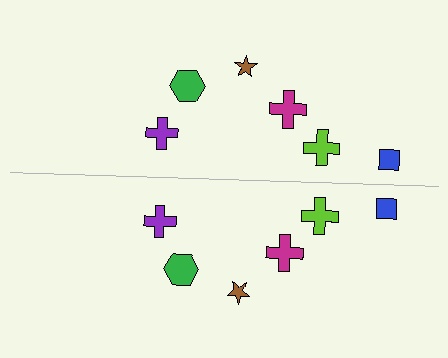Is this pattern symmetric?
Yes, this pattern has bilateral (reflection) symmetry.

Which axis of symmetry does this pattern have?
The pattern has a horizontal axis of symmetry running through the center of the image.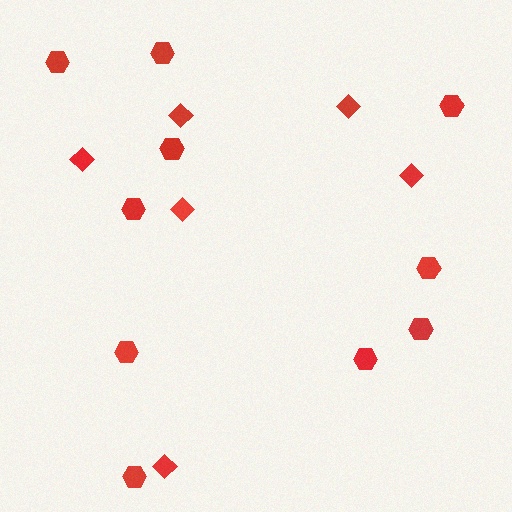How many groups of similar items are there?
There are 2 groups: one group of diamonds (6) and one group of hexagons (10).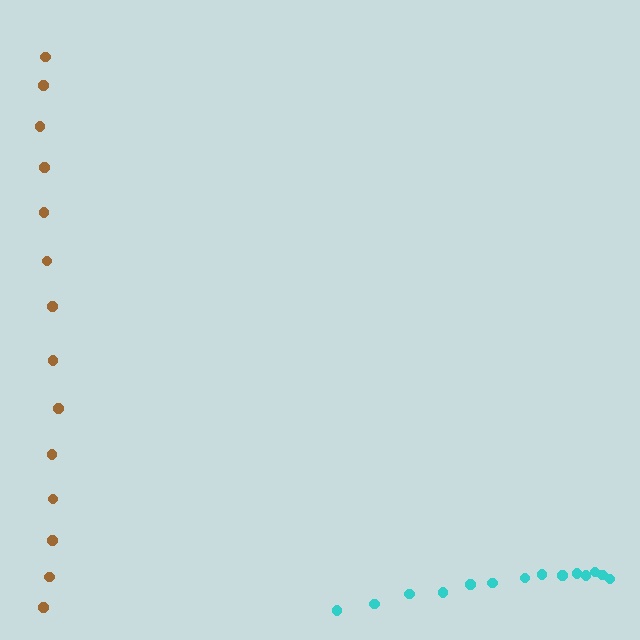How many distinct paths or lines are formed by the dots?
There are 2 distinct paths.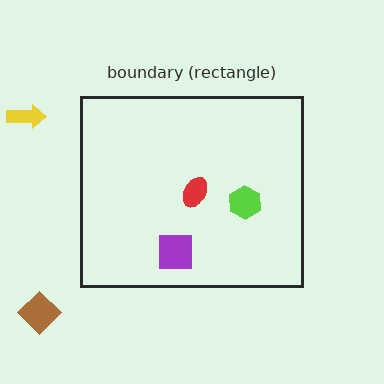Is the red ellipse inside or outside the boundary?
Inside.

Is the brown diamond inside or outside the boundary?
Outside.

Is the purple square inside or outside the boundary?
Inside.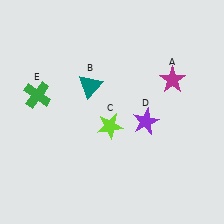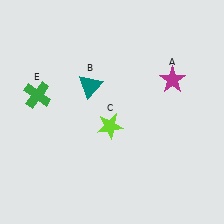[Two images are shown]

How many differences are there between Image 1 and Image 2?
There is 1 difference between the two images.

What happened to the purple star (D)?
The purple star (D) was removed in Image 2. It was in the bottom-right area of Image 1.